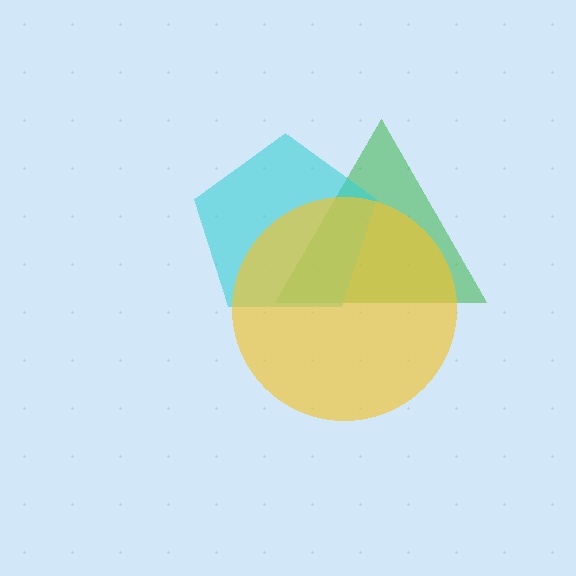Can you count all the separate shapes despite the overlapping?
Yes, there are 3 separate shapes.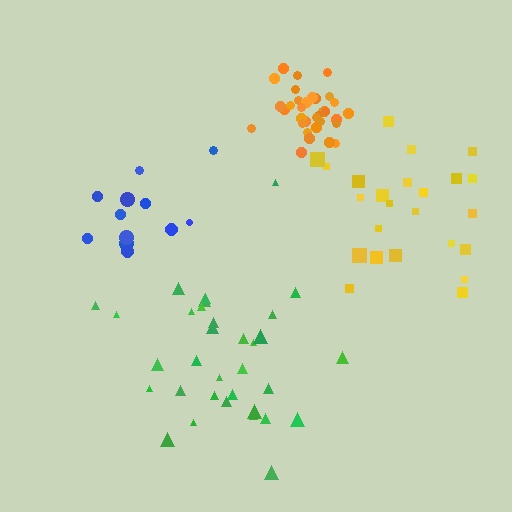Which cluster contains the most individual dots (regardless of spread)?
Orange (34).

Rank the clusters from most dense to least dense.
orange, green, blue, yellow.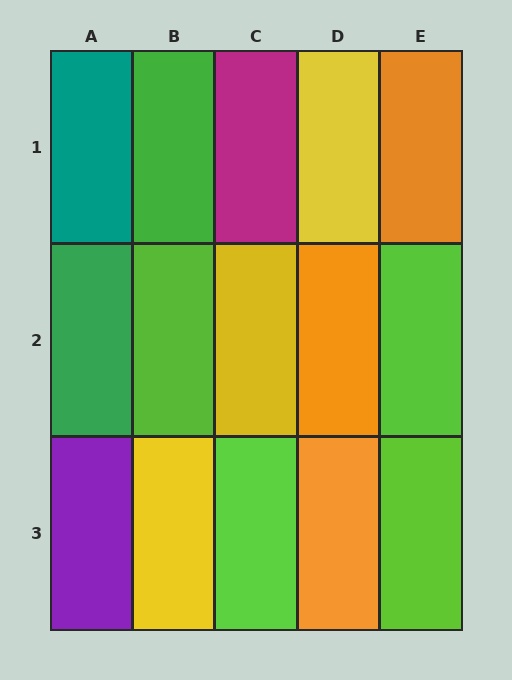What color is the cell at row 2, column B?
Lime.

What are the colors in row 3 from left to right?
Purple, yellow, lime, orange, lime.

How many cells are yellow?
3 cells are yellow.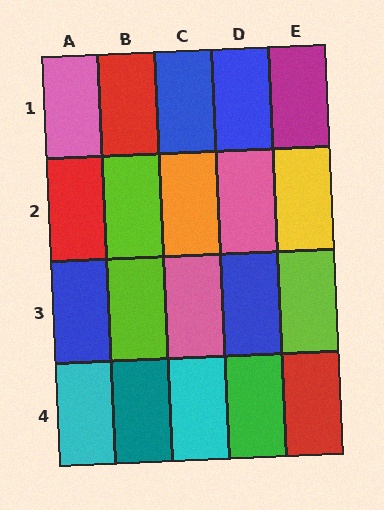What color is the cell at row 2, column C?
Orange.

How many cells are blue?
4 cells are blue.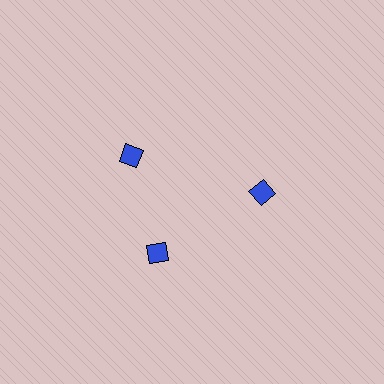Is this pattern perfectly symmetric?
No. The 3 blue squares are arranged in a ring, but one element near the 11 o'clock position is rotated out of alignment along the ring, breaking the 3-fold rotational symmetry.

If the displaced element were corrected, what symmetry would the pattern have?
It would have 3-fold rotational symmetry — the pattern would map onto itself every 120 degrees.